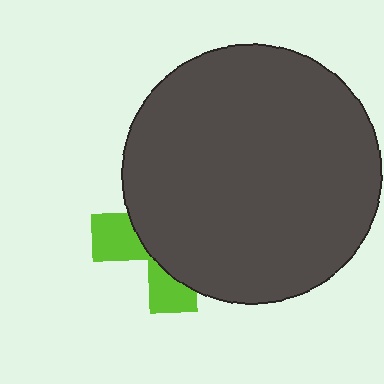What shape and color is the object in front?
The object in front is a dark gray circle.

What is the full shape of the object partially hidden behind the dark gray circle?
The partially hidden object is a lime cross.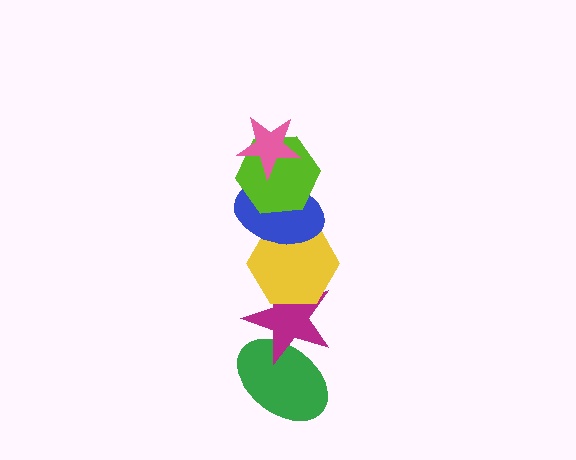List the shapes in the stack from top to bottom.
From top to bottom: the pink star, the lime hexagon, the blue ellipse, the yellow hexagon, the magenta star, the green ellipse.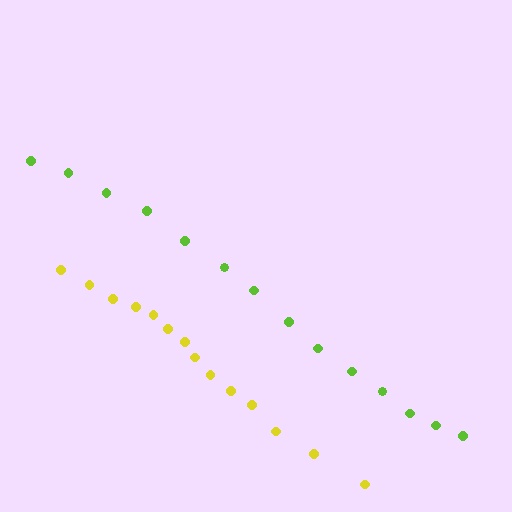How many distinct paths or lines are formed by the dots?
There are 2 distinct paths.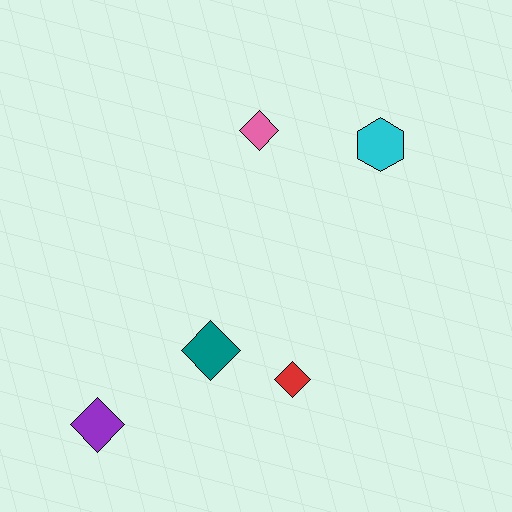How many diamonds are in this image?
There are 4 diamonds.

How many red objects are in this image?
There is 1 red object.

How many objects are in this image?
There are 5 objects.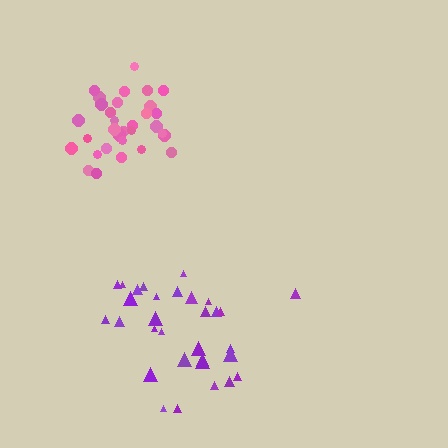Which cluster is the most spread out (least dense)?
Purple.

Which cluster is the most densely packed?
Pink.